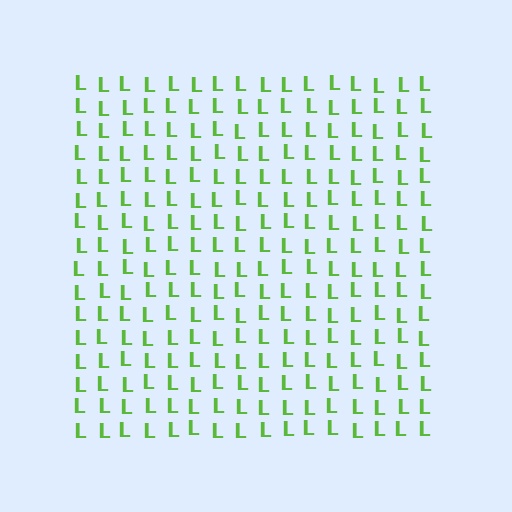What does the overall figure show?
The overall figure shows a square.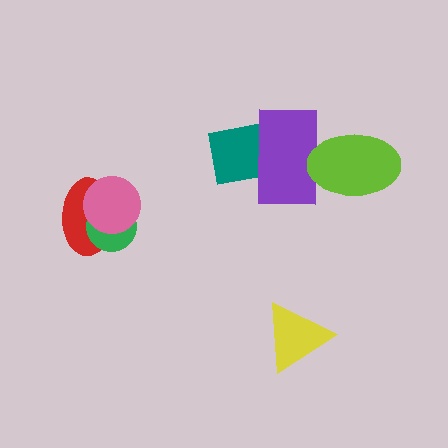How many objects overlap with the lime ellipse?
1 object overlaps with the lime ellipse.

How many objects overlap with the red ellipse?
2 objects overlap with the red ellipse.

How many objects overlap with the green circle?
2 objects overlap with the green circle.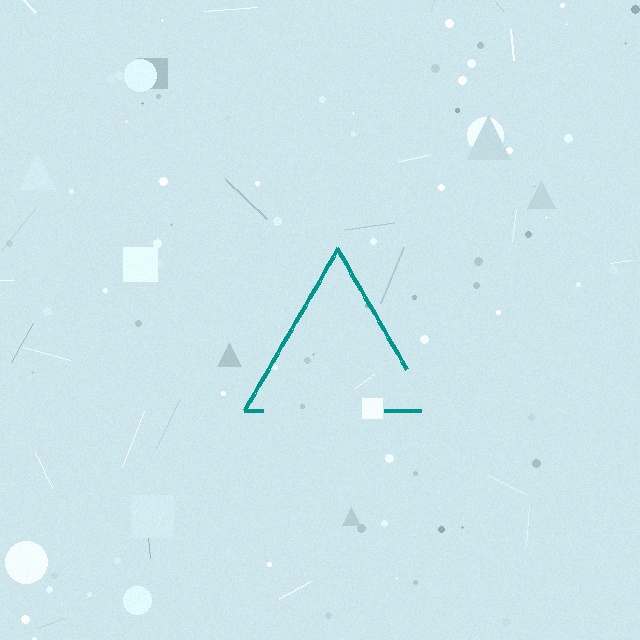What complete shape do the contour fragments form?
The contour fragments form a triangle.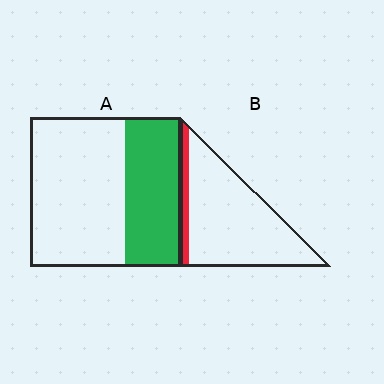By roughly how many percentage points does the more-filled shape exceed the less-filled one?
By roughly 25 percentage points (A over B).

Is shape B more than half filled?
No.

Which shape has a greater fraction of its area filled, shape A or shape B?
Shape A.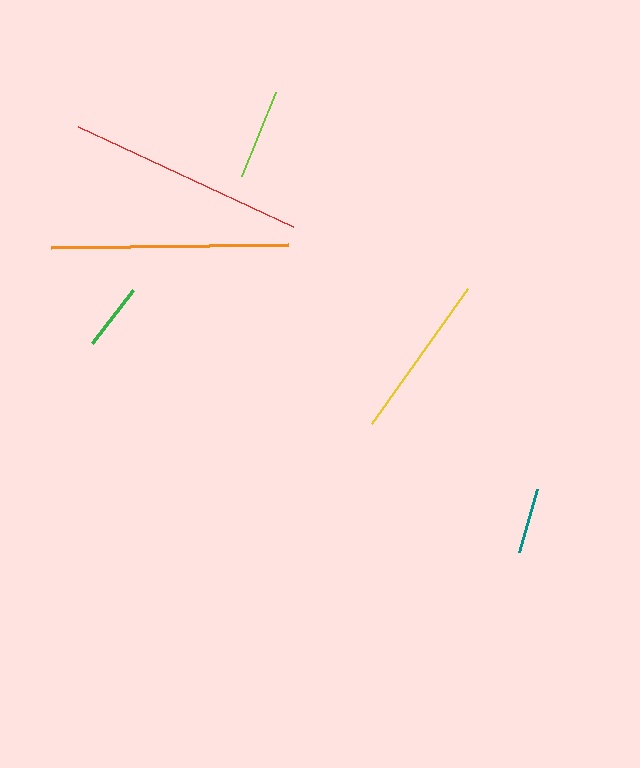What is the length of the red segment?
The red segment is approximately 237 pixels long.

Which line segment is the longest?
The red line is the longest at approximately 237 pixels.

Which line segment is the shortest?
The teal line is the shortest at approximately 65 pixels.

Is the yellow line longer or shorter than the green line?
The yellow line is longer than the green line.